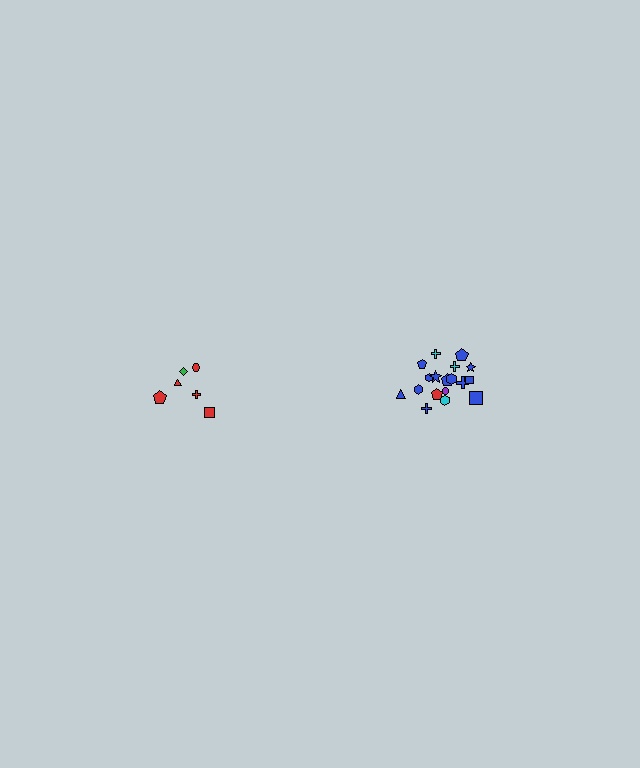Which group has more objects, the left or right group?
The right group.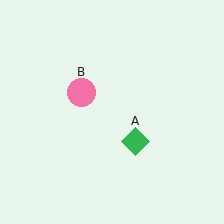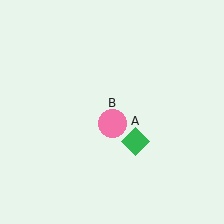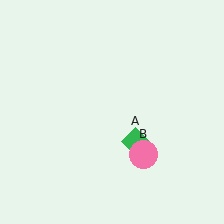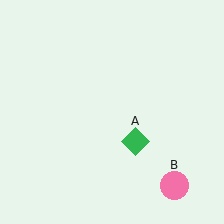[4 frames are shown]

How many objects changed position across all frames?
1 object changed position: pink circle (object B).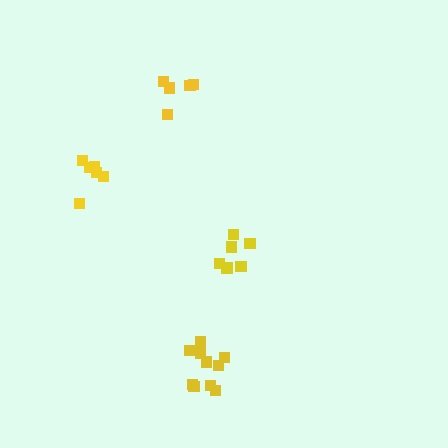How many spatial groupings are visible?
There are 4 spatial groupings.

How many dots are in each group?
Group 1: 6 dots, Group 2: 10 dots, Group 3: 5 dots, Group 4: 6 dots (27 total).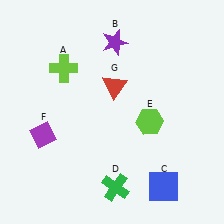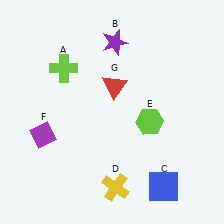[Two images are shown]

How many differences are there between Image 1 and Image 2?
There is 1 difference between the two images.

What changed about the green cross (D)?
In Image 1, D is green. In Image 2, it changed to yellow.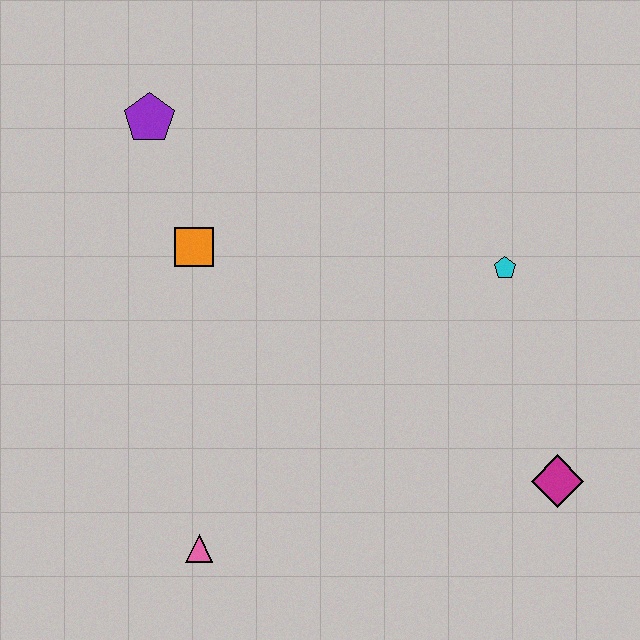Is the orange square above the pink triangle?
Yes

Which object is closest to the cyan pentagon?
The magenta diamond is closest to the cyan pentagon.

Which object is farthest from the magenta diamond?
The purple pentagon is farthest from the magenta diamond.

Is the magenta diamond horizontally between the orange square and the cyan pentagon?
No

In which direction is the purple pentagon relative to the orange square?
The purple pentagon is above the orange square.